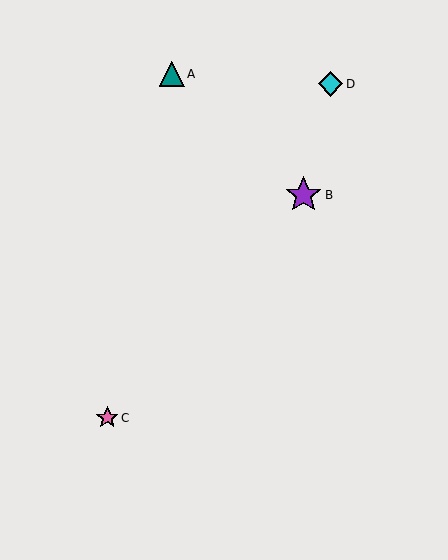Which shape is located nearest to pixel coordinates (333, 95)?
The cyan diamond (labeled D) at (331, 84) is nearest to that location.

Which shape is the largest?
The purple star (labeled B) is the largest.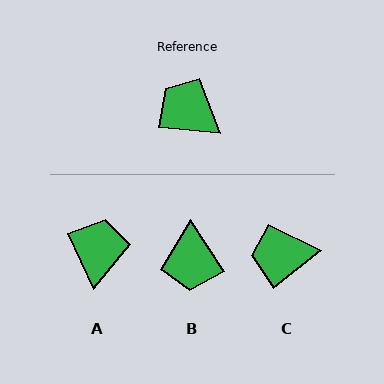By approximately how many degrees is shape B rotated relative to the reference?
Approximately 129 degrees counter-clockwise.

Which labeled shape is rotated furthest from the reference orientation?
B, about 129 degrees away.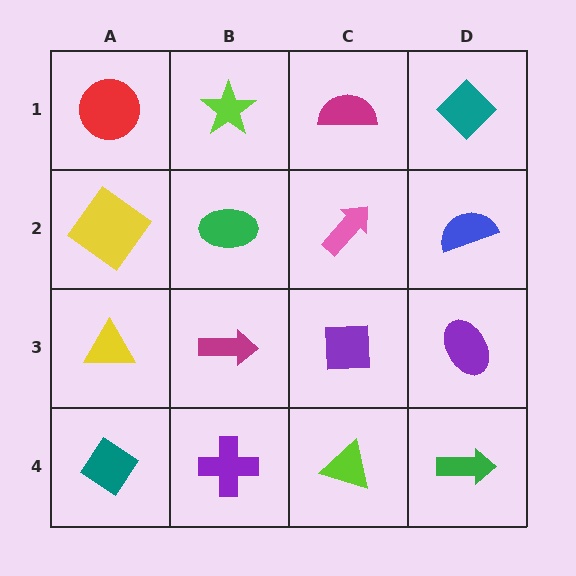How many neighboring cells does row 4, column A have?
2.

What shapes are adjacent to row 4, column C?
A purple square (row 3, column C), a purple cross (row 4, column B), a green arrow (row 4, column D).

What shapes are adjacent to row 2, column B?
A lime star (row 1, column B), a magenta arrow (row 3, column B), a yellow diamond (row 2, column A), a pink arrow (row 2, column C).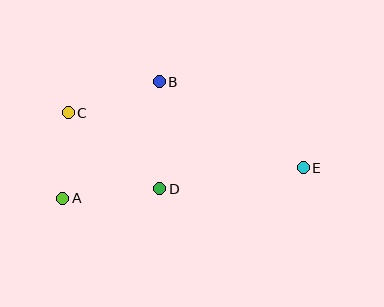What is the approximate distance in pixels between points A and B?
The distance between A and B is approximately 151 pixels.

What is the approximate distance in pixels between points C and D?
The distance between C and D is approximately 119 pixels.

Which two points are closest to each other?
Points A and C are closest to each other.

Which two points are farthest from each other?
Points A and E are farthest from each other.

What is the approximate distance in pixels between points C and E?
The distance between C and E is approximately 241 pixels.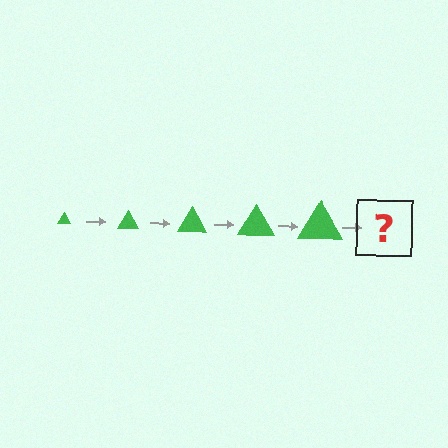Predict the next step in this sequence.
The next step is a green triangle, larger than the previous one.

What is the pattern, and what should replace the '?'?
The pattern is that the triangle gets progressively larger each step. The '?' should be a green triangle, larger than the previous one.